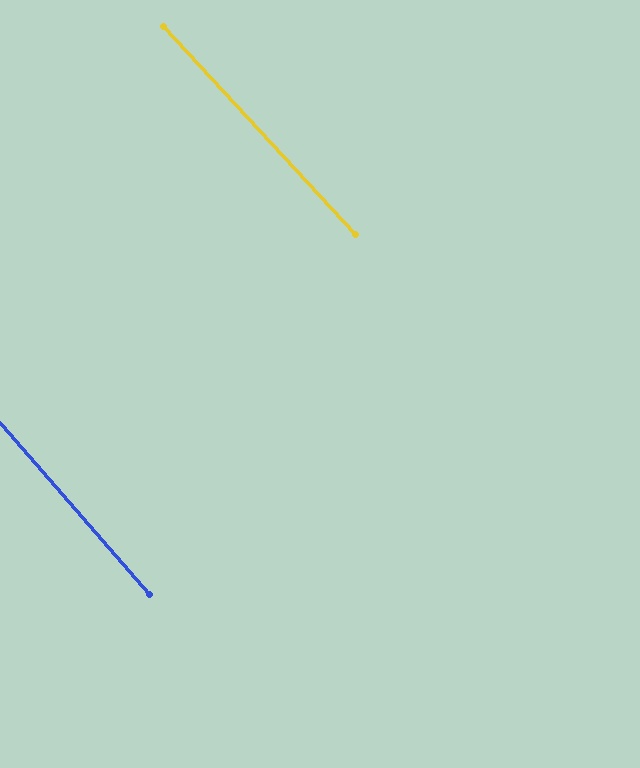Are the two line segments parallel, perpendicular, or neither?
Parallel — their directions differ by only 1.7°.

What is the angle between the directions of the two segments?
Approximately 2 degrees.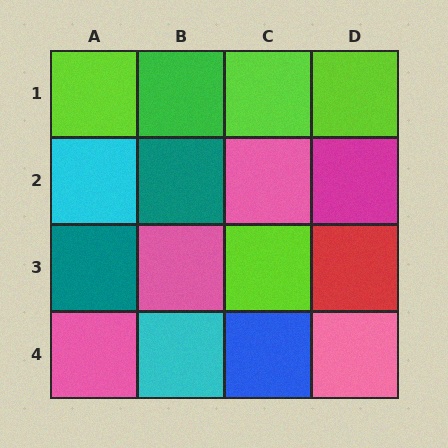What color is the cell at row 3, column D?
Red.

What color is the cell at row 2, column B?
Teal.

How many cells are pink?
4 cells are pink.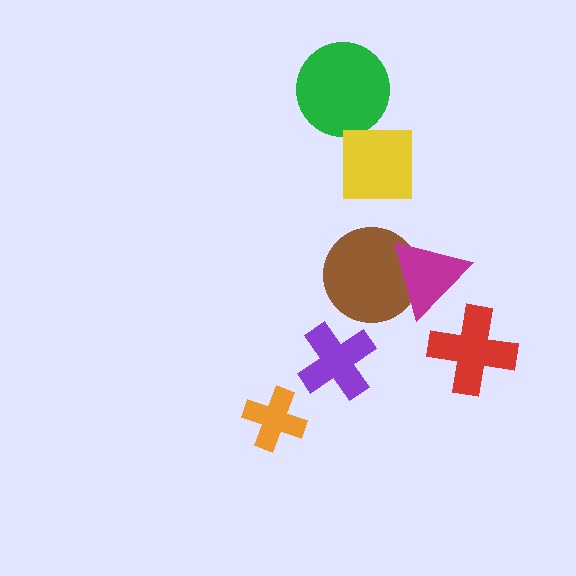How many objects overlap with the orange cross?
0 objects overlap with the orange cross.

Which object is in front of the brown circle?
The magenta triangle is in front of the brown circle.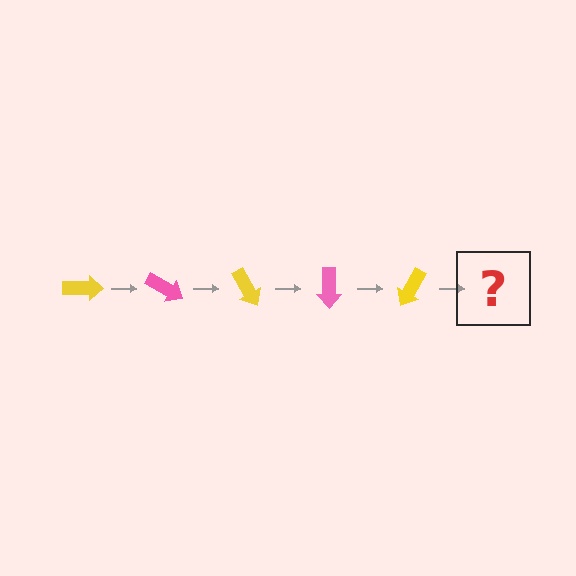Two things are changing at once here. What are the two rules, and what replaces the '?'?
The two rules are that it rotates 30 degrees each step and the color cycles through yellow and pink. The '?' should be a pink arrow, rotated 150 degrees from the start.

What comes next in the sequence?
The next element should be a pink arrow, rotated 150 degrees from the start.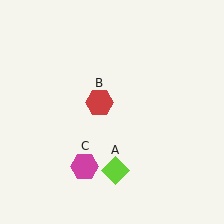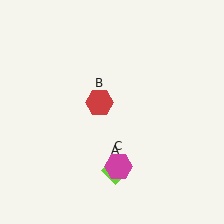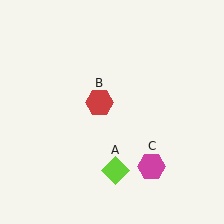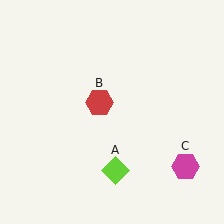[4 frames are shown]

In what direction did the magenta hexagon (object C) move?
The magenta hexagon (object C) moved right.